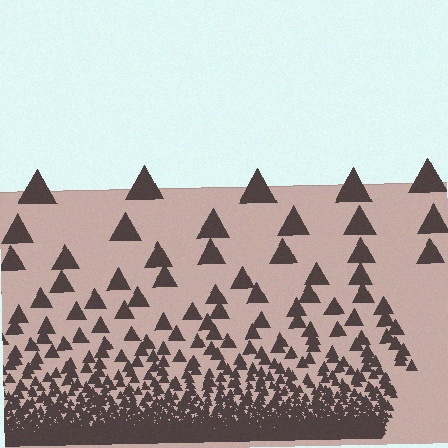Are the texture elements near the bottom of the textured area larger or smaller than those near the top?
Smaller. The gradient is inverted — elements near the bottom are smaller and denser.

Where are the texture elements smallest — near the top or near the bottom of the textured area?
Near the bottom.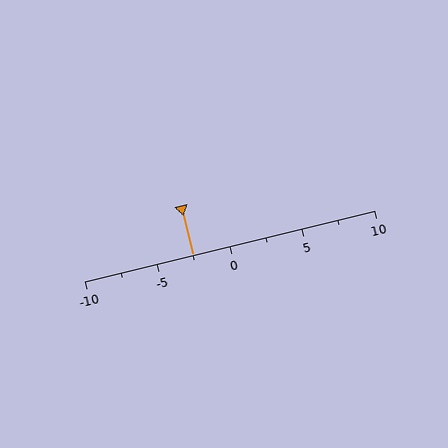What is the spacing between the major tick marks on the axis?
The major ticks are spaced 5 apart.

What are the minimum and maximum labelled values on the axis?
The axis runs from -10 to 10.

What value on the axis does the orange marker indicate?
The marker indicates approximately -2.5.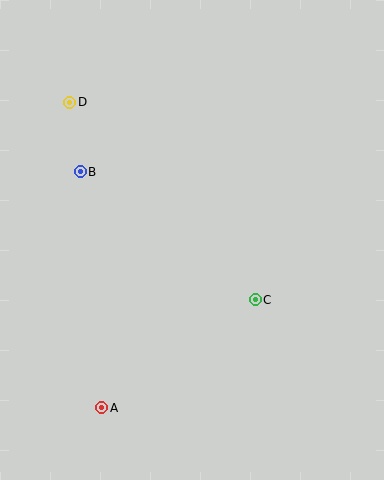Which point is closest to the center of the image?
Point C at (255, 300) is closest to the center.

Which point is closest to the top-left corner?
Point D is closest to the top-left corner.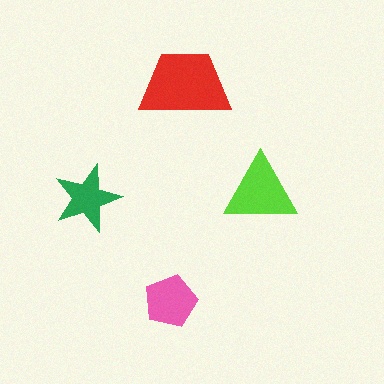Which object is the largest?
The red trapezoid.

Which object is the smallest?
The green star.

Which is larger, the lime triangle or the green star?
The lime triangle.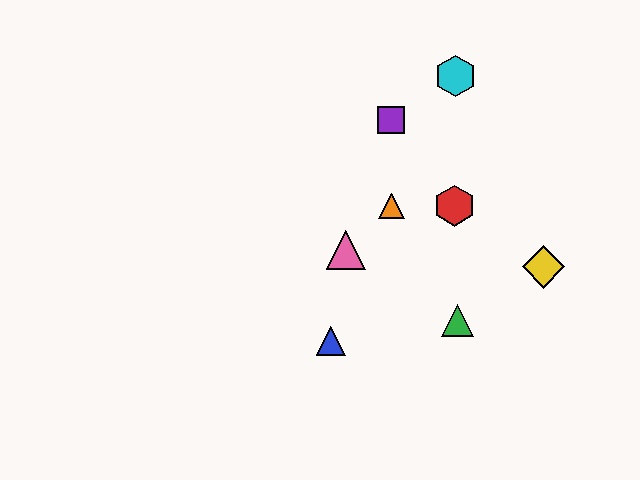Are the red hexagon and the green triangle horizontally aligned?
No, the red hexagon is at y≈206 and the green triangle is at y≈320.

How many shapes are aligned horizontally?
2 shapes (the red hexagon, the orange triangle) are aligned horizontally.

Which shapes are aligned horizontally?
The red hexagon, the orange triangle are aligned horizontally.